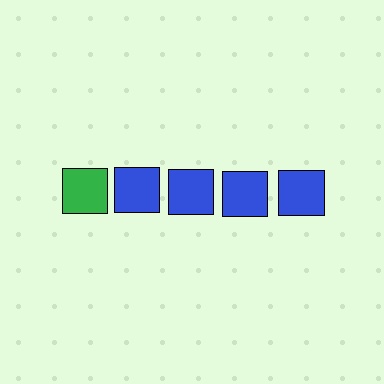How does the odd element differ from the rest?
It has a different color: green instead of blue.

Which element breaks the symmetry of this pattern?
The green square in the top row, leftmost column breaks the symmetry. All other shapes are blue squares.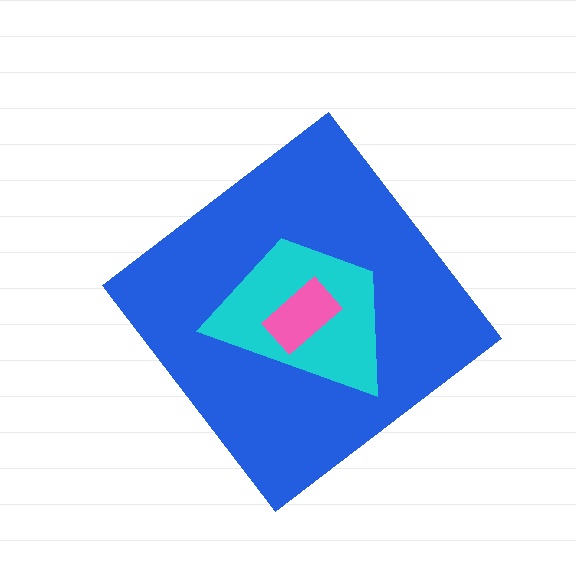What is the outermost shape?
The blue diamond.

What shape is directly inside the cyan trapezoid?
The pink rectangle.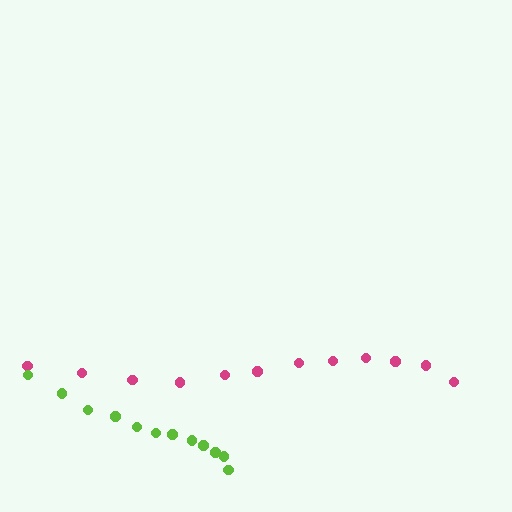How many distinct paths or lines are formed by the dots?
There are 2 distinct paths.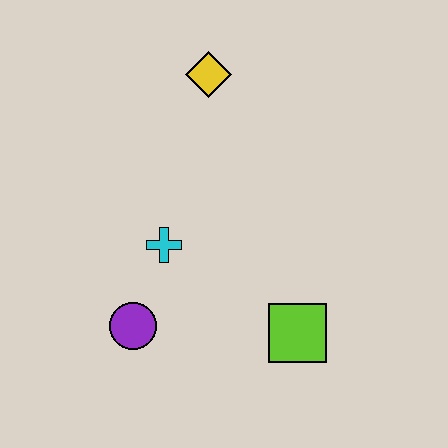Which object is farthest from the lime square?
The yellow diamond is farthest from the lime square.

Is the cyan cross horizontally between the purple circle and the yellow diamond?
Yes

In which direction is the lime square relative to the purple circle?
The lime square is to the right of the purple circle.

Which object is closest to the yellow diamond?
The cyan cross is closest to the yellow diamond.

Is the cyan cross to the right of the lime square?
No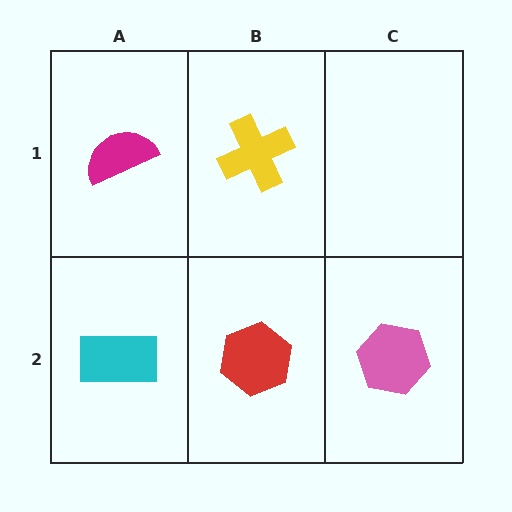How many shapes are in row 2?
3 shapes.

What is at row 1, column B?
A yellow cross.